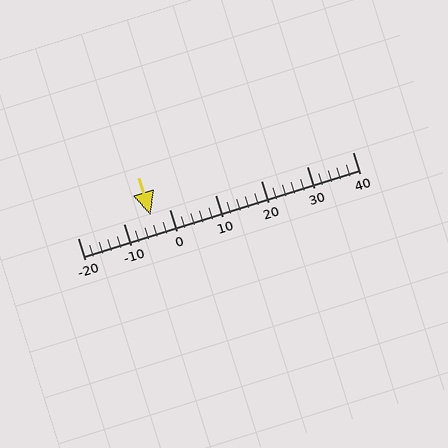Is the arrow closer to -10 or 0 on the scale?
The arrow is closer to 0.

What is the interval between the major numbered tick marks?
The major tick marks are spaced 10 units apart.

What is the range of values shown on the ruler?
The ruler shows values from -20 to 40.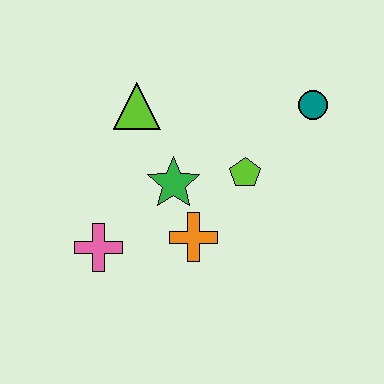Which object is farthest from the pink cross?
The teal circle is farthest from the pink cross.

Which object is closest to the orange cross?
The green star is closest to the orange cross.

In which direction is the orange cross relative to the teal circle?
The orange cross is below the teal circle.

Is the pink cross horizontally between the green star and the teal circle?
No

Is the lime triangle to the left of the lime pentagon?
Yes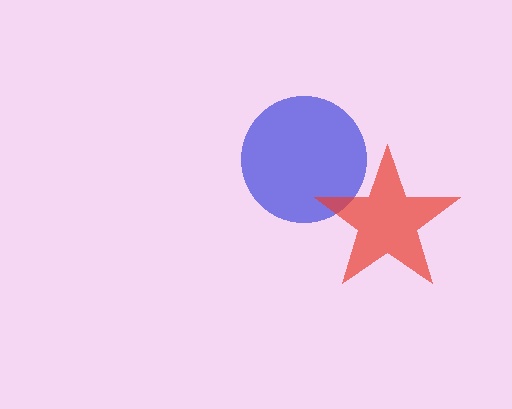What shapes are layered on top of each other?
The layered shapes are: a blue circle, a red star.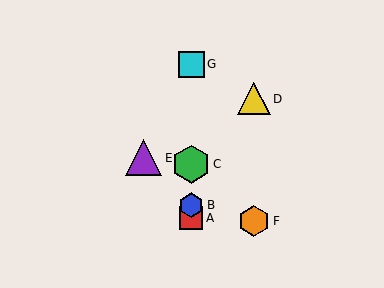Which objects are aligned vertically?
Objects A, B, C, G are aligned vertically.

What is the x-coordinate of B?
Object B is at x≈191.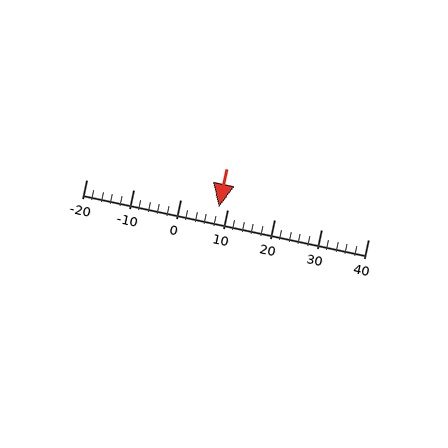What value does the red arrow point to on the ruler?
The red arrow points to approximately 8.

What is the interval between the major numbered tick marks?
The major tick marks are spaced 10 units apart.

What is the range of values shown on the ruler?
The ruler shows values from -20 to 40.